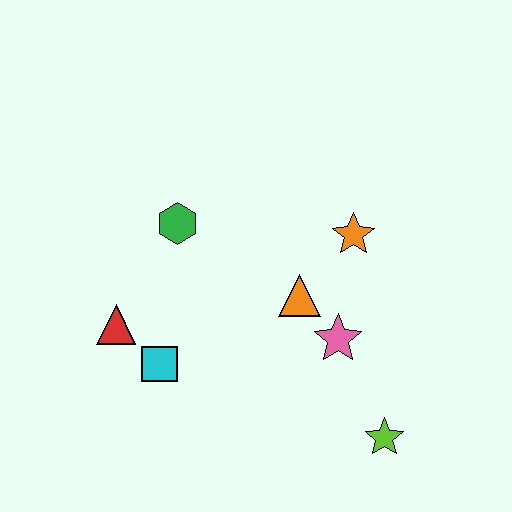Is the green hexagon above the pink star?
Yes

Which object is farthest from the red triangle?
The lime star is farthest from the red triangle.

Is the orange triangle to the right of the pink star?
No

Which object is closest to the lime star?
The pink star is closest to the lime star.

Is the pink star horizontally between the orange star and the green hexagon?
Yes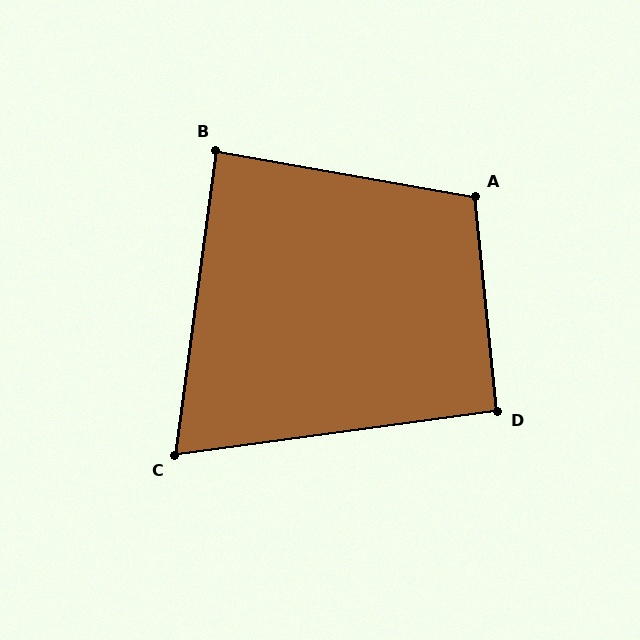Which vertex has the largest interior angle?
A, at approximately 105 degrees.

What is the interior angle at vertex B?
Approximately 88 degrees (approximately right).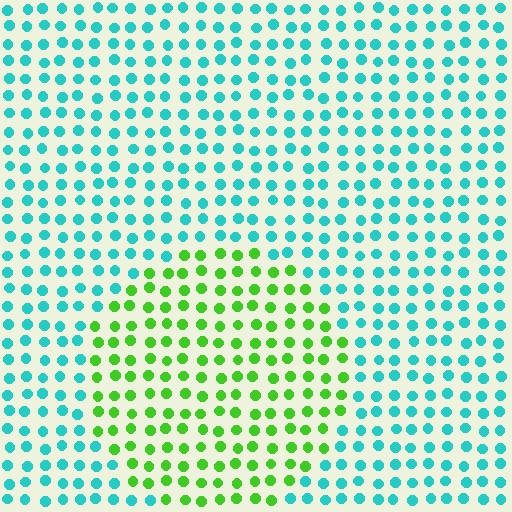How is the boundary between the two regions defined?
The boundary is defined purely by a slight shift in hue (about 66 degrees). Spacing, size, and orientation are identical on both sides.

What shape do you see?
I see a circle.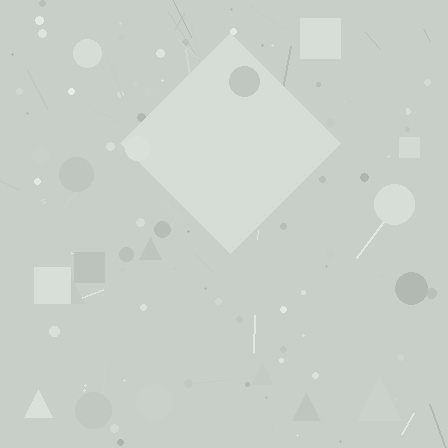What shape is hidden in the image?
A diamond is hidden in the image.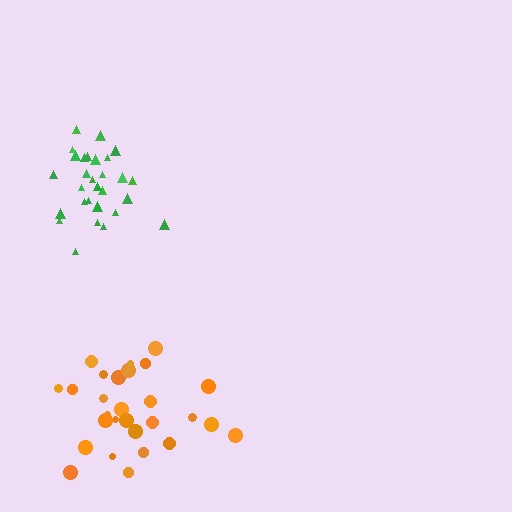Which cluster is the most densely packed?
Green.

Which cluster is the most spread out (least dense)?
Orange.